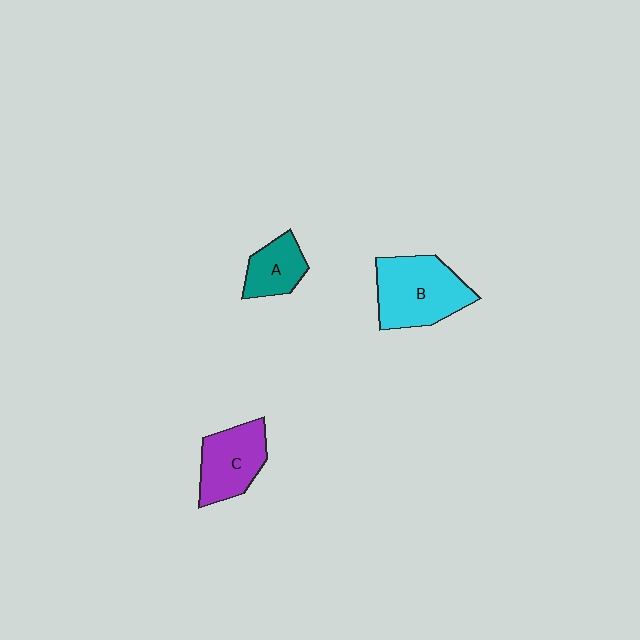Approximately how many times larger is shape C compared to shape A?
Approximately 1.4 times.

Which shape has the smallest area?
Shape A (teal).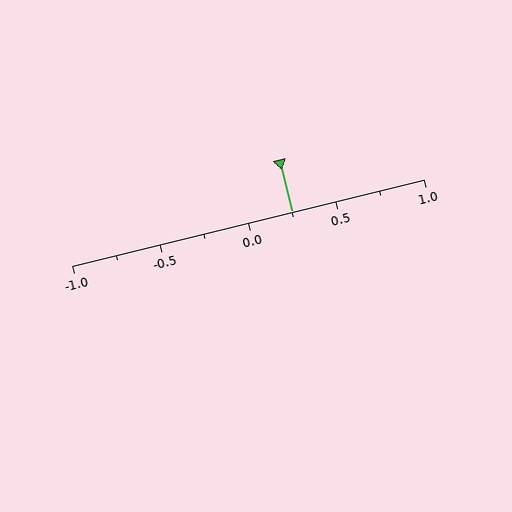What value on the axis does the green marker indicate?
The marker indicates approximately 0.25.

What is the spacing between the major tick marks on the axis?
The major ticks are spaced 0.5 apart.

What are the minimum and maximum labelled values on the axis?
The axis runs from -1.0 to 1.0.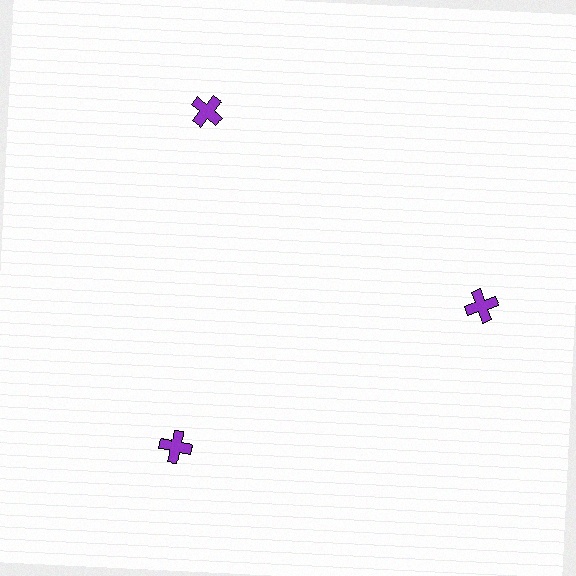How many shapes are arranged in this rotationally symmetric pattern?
There are 3 shapes, arranged in 3 groups of 1.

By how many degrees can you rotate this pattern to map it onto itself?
The pattern maps onto itself every 120 degrees of rotation.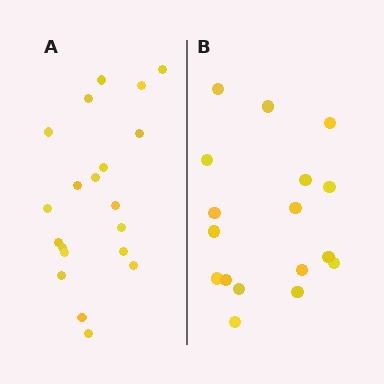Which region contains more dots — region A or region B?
Region A (the left region) has more dots.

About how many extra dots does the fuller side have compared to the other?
Region A has just a few more — roughly 2 or 3 more dots than region B.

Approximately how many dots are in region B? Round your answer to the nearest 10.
About 20 dots. (The exact count is 17, which rounds to 20.)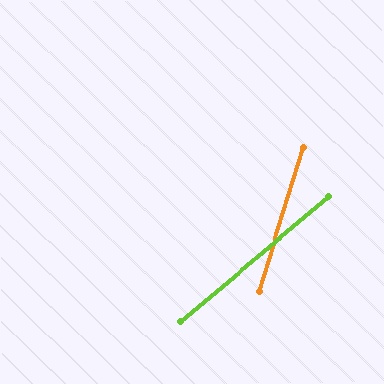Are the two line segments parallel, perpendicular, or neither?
Neither parallel nor perpendicular — they differ by about 33°.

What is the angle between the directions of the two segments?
Approximately 33 degrees.